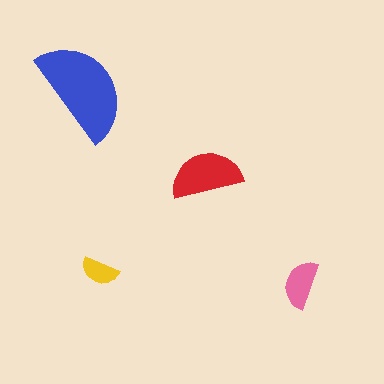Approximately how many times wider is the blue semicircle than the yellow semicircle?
About 2.5 times wider.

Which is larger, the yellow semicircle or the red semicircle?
The red one.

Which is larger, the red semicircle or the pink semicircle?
The red one.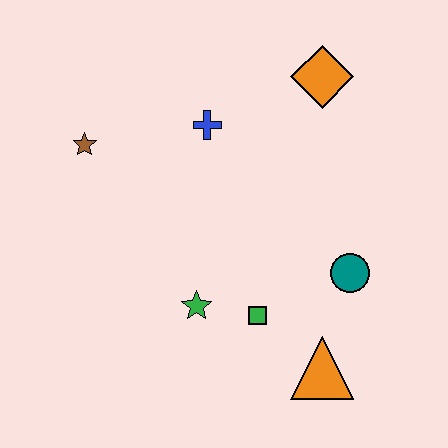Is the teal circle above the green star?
Yes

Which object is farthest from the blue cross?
The orange triangle is farthest from the blue cross.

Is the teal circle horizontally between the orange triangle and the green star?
No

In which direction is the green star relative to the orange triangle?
The green star is to the left of the orange triangle.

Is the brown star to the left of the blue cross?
Yes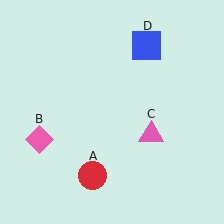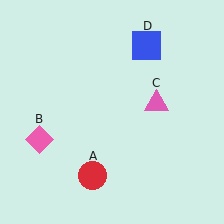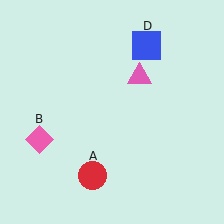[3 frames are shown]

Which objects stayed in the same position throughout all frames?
Red circle (object A) and pink diamond (object B) and blue square (object D) remained stationary.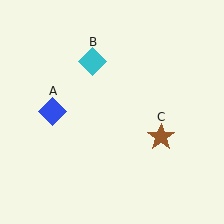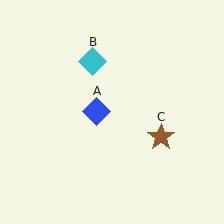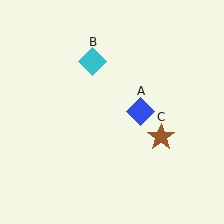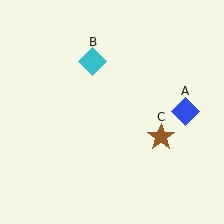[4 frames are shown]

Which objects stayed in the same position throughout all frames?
Cyan diamond (object B) and brown star (object C) remained stationary.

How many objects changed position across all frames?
1 object changed position: blue diamond (object A).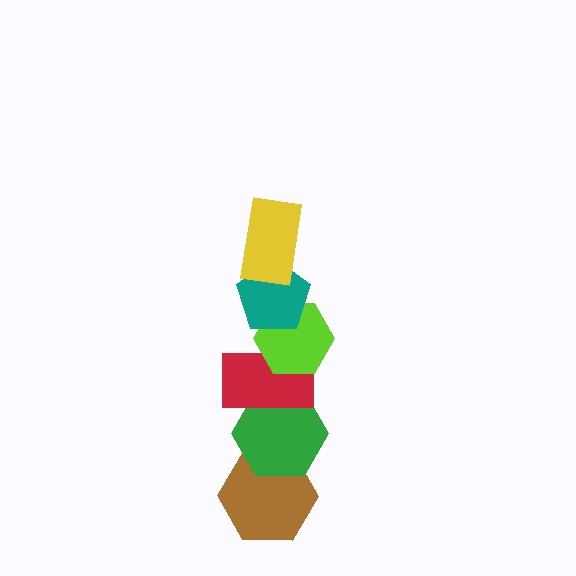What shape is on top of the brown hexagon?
The green hexagon is on top of the brown hexagon.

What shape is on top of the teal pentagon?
The yellow rectangle is on top of the teal pentagon.